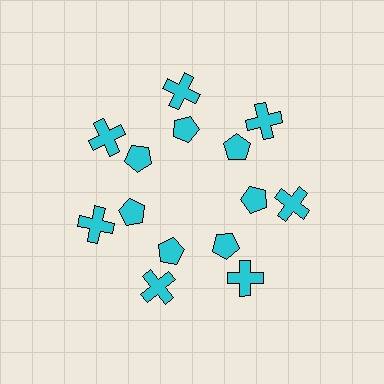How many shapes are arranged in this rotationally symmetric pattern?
There are 14 shapes, arranged in 7 groups of 2.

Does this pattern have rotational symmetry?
Yes, this pattern has 7-fold rotational symmetry. It looks the same after rotating 51 degrees around the center.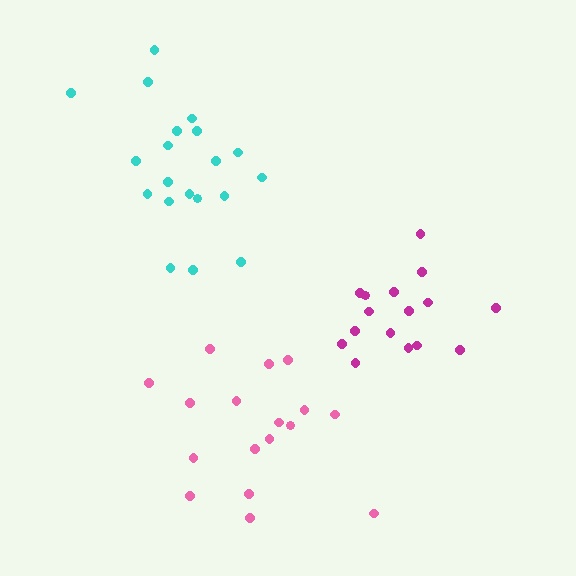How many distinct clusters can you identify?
There are 3 distinct clusters.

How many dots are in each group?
Group 1: 16 dots, Group 2: 20 dots, Group 3: 17 dots (53 total).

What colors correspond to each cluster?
The clusters are colored: magenta, cyan, pink.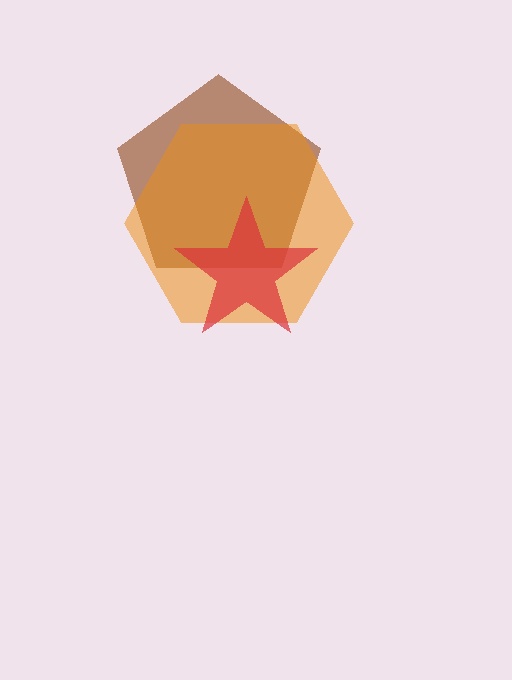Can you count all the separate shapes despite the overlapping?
Yes, there are 3 separate shapes.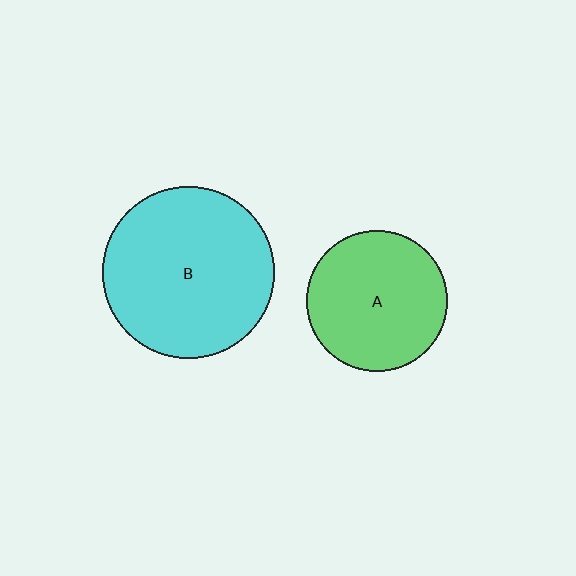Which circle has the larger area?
Circle B (cyan).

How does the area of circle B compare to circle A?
Approximately 1.5 times.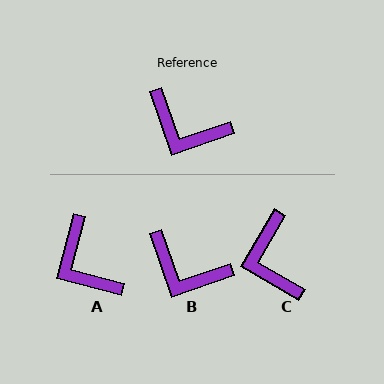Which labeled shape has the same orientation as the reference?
B.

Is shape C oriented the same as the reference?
No, it is off by about 49 degrees.